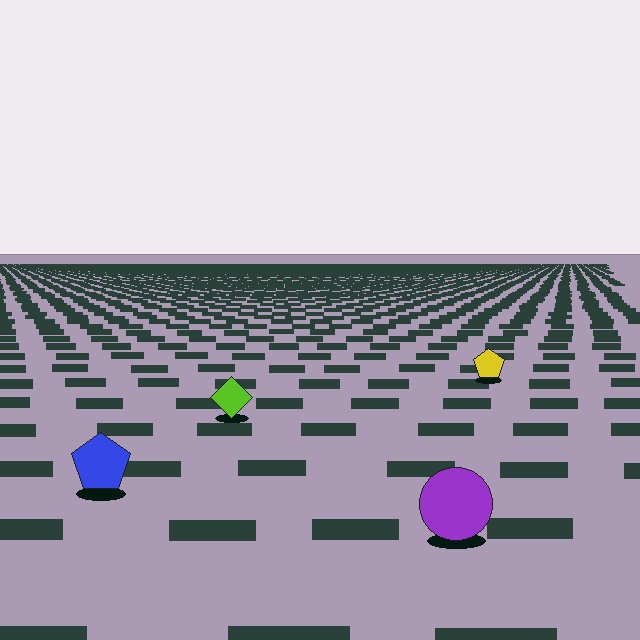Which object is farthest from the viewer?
The yellow pentagon is farthest from the viewer. It appears smaller and the ground texture around it is denser.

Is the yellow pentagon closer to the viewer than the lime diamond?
No. The lime diamond is closer — you can tell from the texture gradient: the ground texture is coarser near it.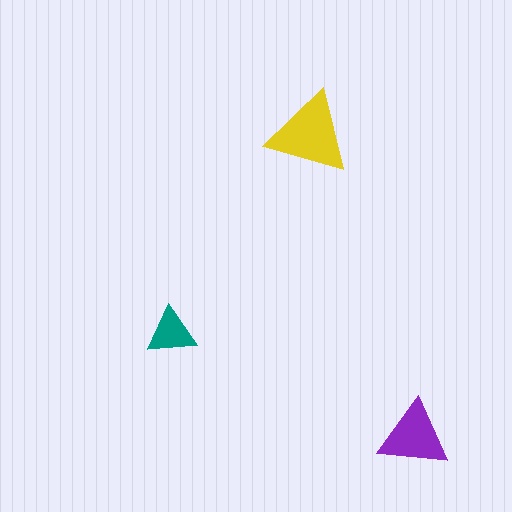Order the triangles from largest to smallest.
the yellow one, the purple one, the teal one.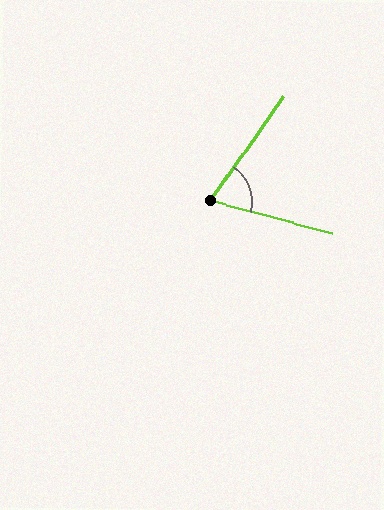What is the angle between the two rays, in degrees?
Approximately 70 degrees.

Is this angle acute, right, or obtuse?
It is acute.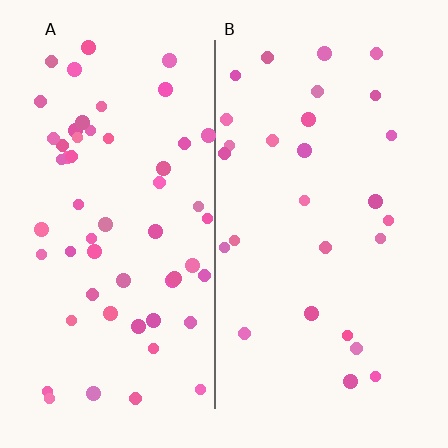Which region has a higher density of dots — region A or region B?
A (the left).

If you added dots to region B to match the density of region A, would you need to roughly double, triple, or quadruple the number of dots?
Approximately double.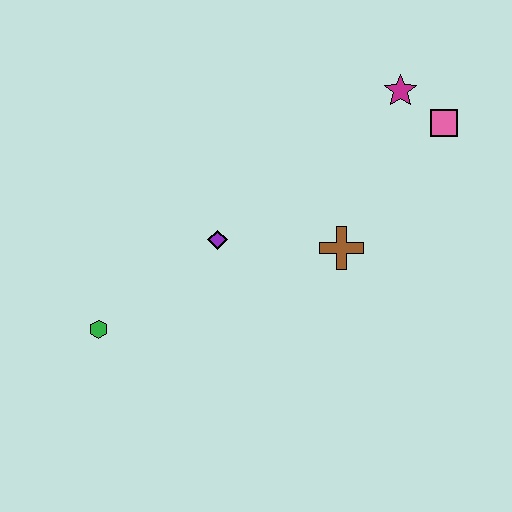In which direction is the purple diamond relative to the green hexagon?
The purple diamond is to the right of the green hexagon.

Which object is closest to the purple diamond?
The brown cross is closest to the purple diamond.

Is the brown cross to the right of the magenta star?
No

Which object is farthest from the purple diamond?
The pink square is farthest from the purple diamond.